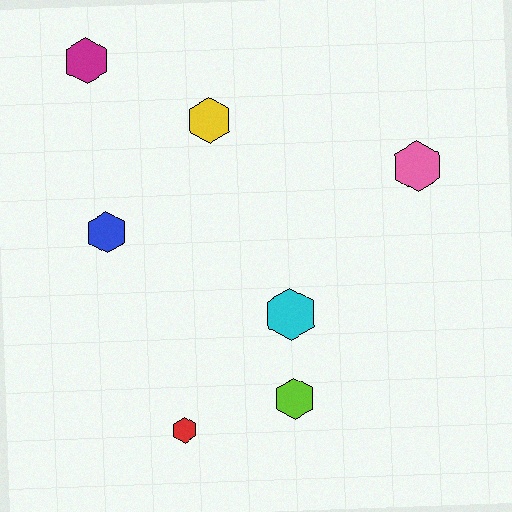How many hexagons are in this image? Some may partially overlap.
There are 7 hexagons.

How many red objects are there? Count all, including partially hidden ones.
There is 1 red object.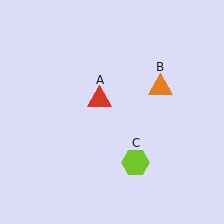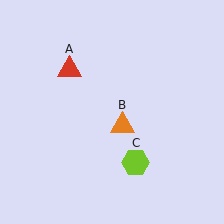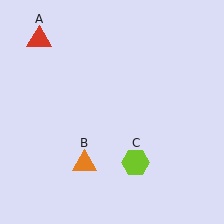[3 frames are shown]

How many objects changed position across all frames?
2 objects changed position: red triangle (object A), orange triangle (object B).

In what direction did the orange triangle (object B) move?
The orange triangle (object B) moved down and to the left.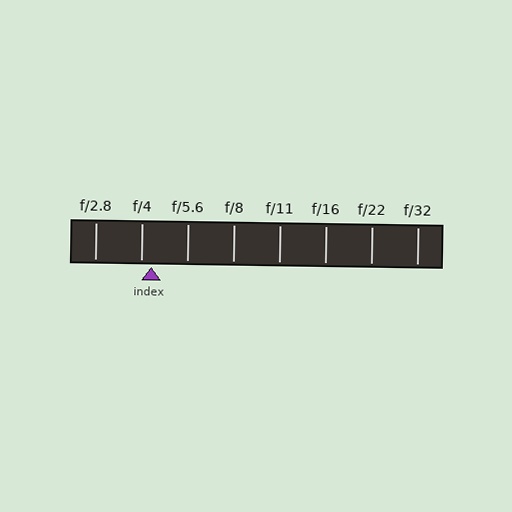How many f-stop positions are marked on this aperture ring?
There are 8 f-stop positions marked.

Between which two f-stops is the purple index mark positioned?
The index mark is between f/4 and f/5.6.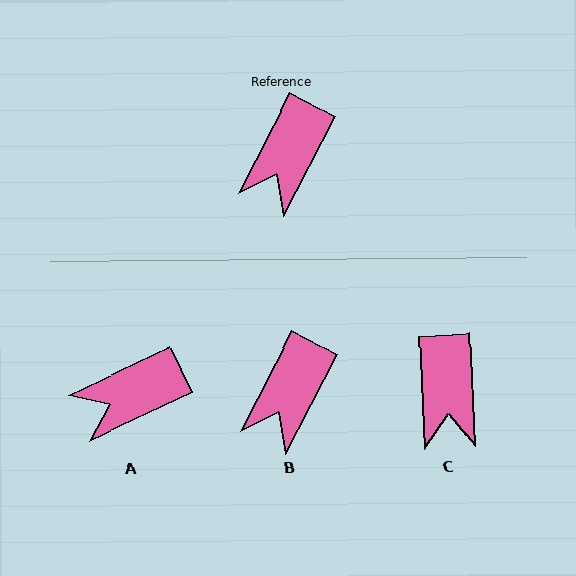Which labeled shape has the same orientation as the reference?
B.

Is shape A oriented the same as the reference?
No, it is off by about 37 degrees.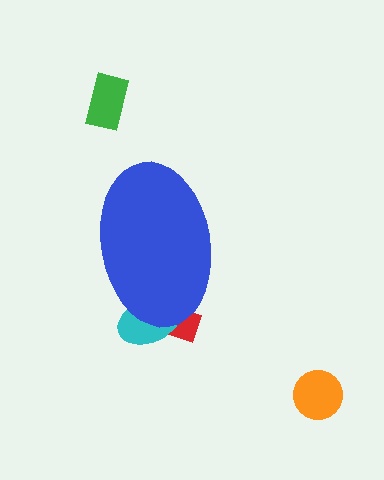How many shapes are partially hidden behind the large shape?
2 shapes are partially hidden.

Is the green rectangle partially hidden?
No, the green rectangle is fully visible.